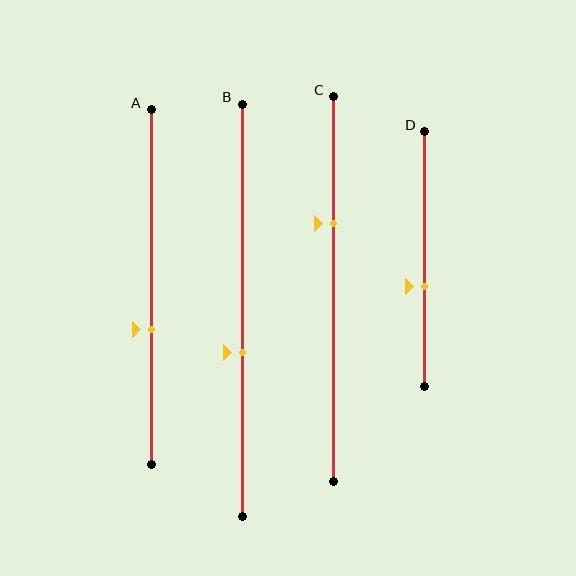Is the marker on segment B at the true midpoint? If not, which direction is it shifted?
No, the marker on segment B is shifted downward by about 10% of the segment length.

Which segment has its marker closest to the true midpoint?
Segment B has its marker closest to the true midpoint.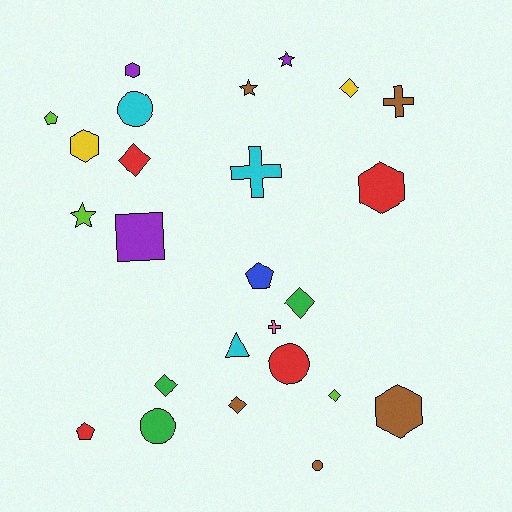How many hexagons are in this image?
There are 4 hexagons.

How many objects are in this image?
There are 25 objects.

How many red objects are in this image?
There are 4 red objects.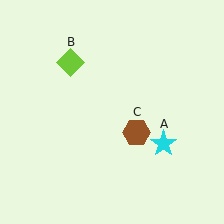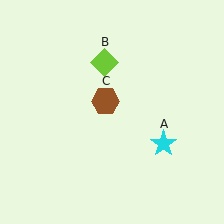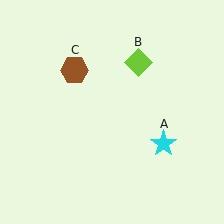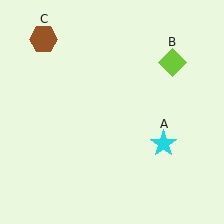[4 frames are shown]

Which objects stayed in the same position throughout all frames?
Cyan star (object A) remained stationary.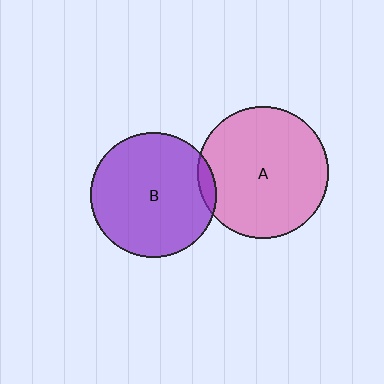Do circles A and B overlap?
Yes.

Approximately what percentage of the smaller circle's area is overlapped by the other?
Approximately 5%.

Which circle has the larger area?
Circle A (pink).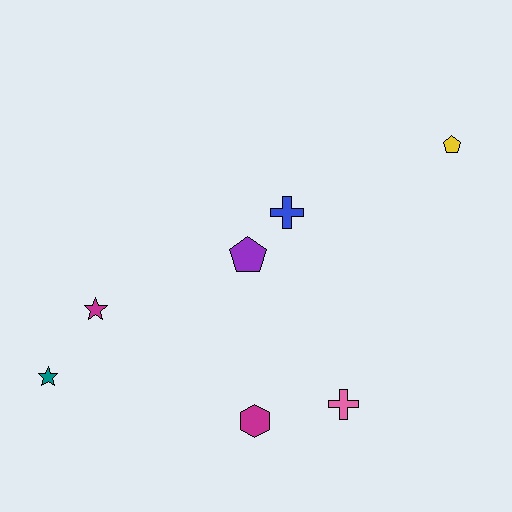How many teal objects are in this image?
There is 1 teal object.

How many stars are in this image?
There are 2 stars.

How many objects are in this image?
There are 7 objects.